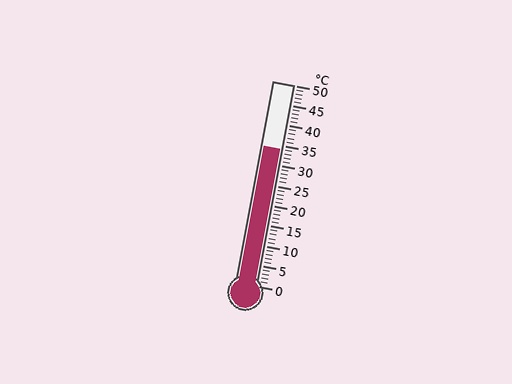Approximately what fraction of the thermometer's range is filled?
The thermometer is filled to approximately 70% of its range.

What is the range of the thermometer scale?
The thermometer scale ranges from 0°C to 50°C.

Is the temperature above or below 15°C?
The temperature is above 15°C.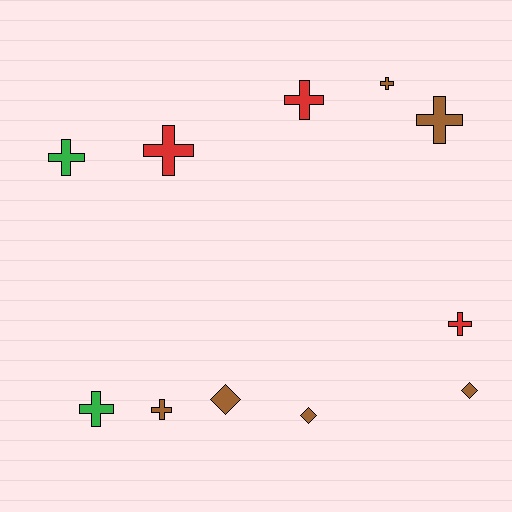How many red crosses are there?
There are 3 red crosses.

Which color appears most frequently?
Brown, with 6 objects.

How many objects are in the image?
There are 11 objects.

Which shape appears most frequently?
Cross, with 8 objects.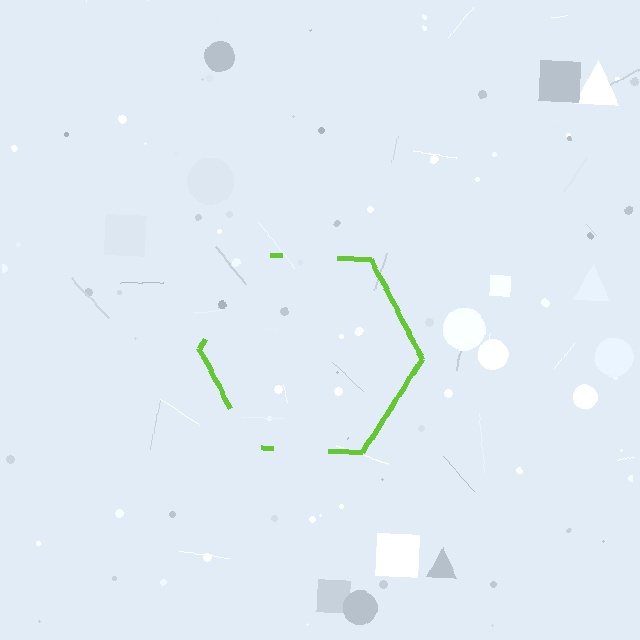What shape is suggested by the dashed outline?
The dashed outline suggests a hexagon.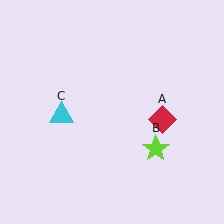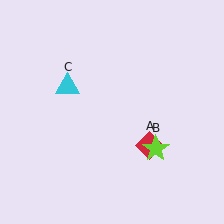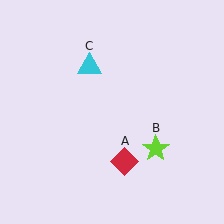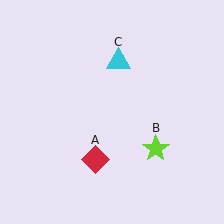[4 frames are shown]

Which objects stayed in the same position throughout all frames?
Lime star (object B) remained stationary.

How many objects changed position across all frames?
2 objects changed position: red diamond (object A), cyan triangle (object C).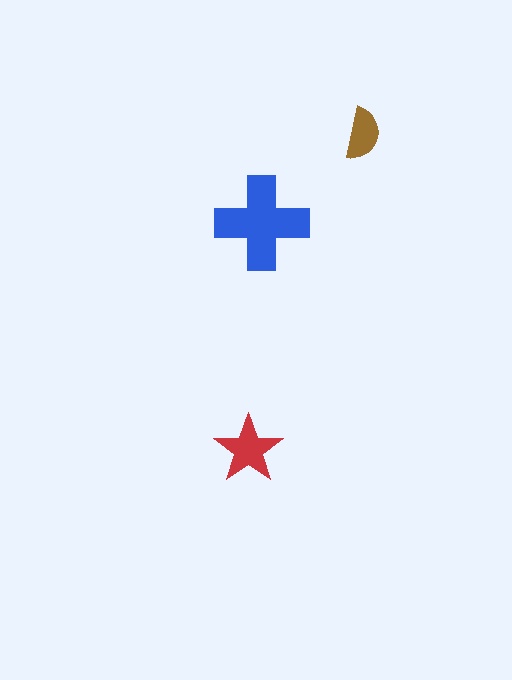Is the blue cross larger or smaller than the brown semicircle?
Larger.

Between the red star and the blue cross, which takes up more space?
The blue cross.